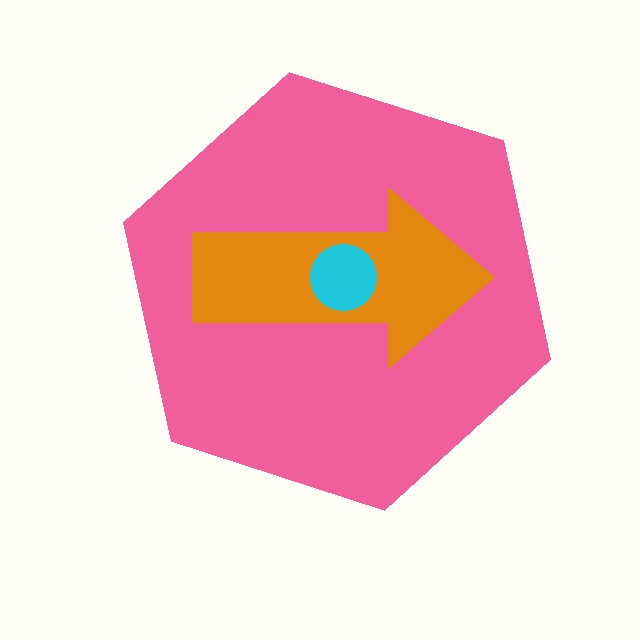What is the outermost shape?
The pink hexagon.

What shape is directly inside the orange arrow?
The cyan circle.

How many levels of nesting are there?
3.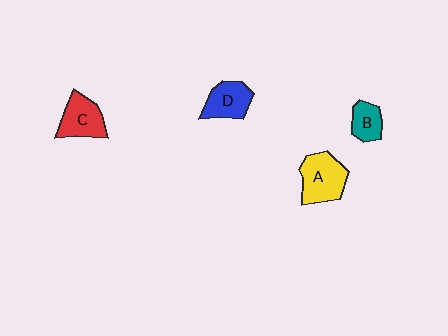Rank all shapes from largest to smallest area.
From largest to smallest: A (yellow), C (red), D (blue), B (teal).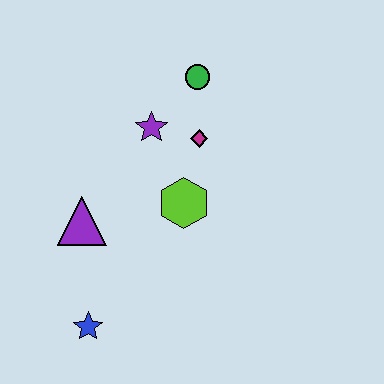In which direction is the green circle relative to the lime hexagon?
The green circle is above the lime hexagon.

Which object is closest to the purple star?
The magenta diamond is closest to the purple star.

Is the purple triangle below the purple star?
Yes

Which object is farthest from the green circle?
The blue star is farthest from the green circle.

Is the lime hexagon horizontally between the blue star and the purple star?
No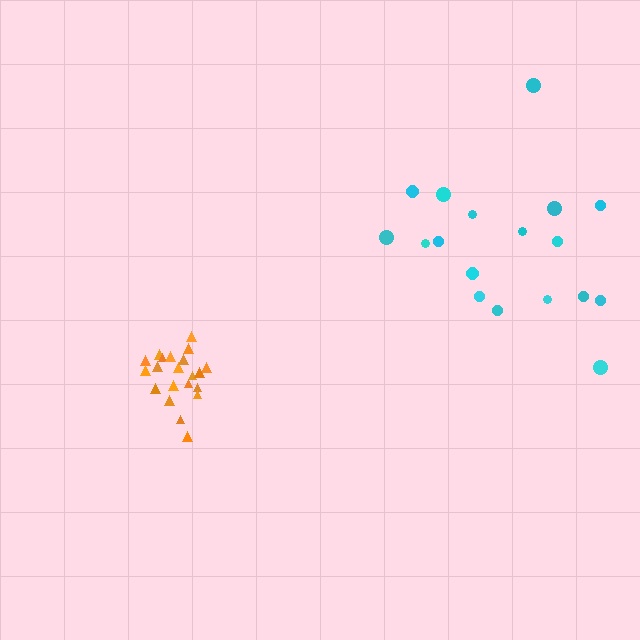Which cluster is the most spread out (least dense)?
Cyan.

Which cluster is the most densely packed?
Orange.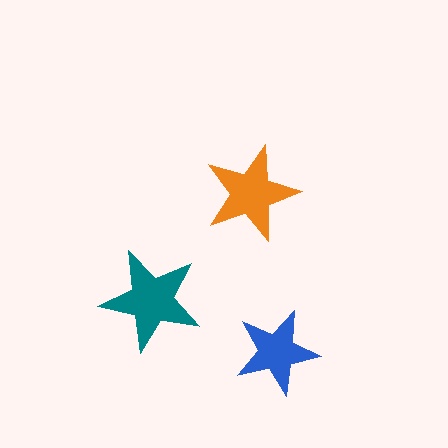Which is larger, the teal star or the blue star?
The teal one.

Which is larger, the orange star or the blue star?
The orange one.